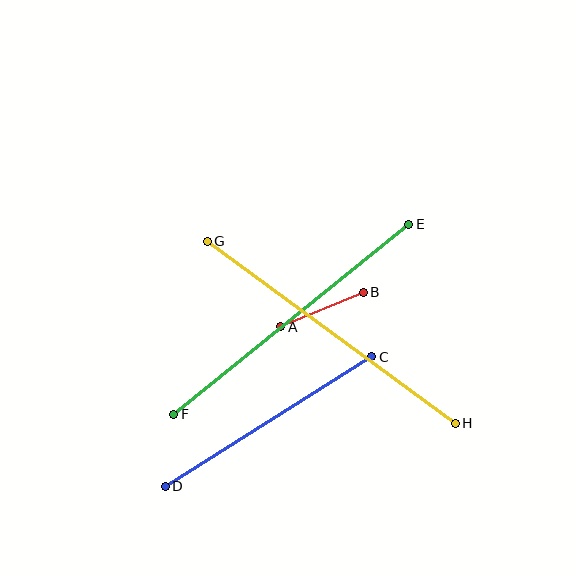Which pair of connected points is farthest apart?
Points G and H are farthest apart.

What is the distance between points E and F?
The distance is approximately 302 pixels.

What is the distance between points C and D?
The distance is approximately 244 pixels.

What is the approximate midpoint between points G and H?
The midpoint is at approximately (331, 332) pixels.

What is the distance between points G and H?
The distance is approximately 308 pixels.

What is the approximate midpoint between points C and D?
The midpoint is at approximately (268, 422) pixels.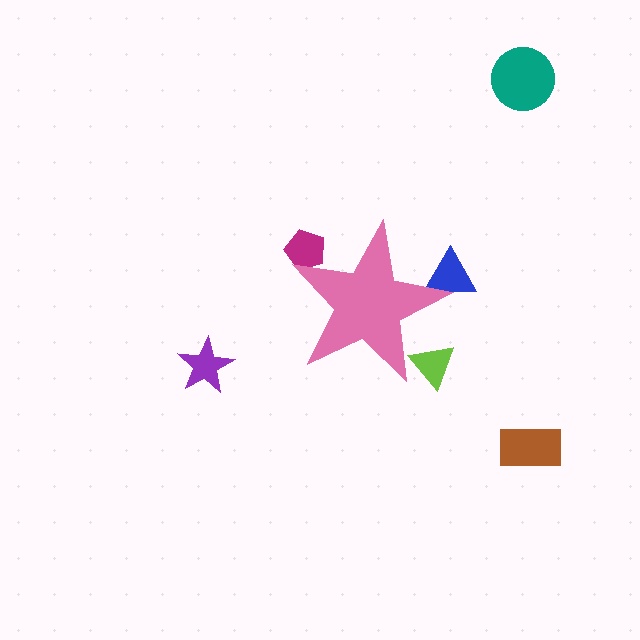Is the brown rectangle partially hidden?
No, the brown rectangle is fully visible.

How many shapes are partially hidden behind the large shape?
3 shapes are partially hidden.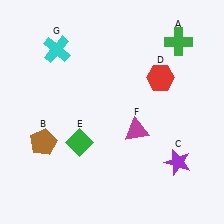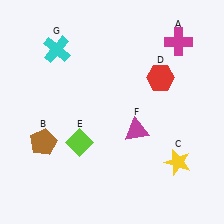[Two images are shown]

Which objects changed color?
A changed from green to magenta. C changed from purple to yellow. E changed from green to lime.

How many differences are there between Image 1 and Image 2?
There are 3 differences between the two images.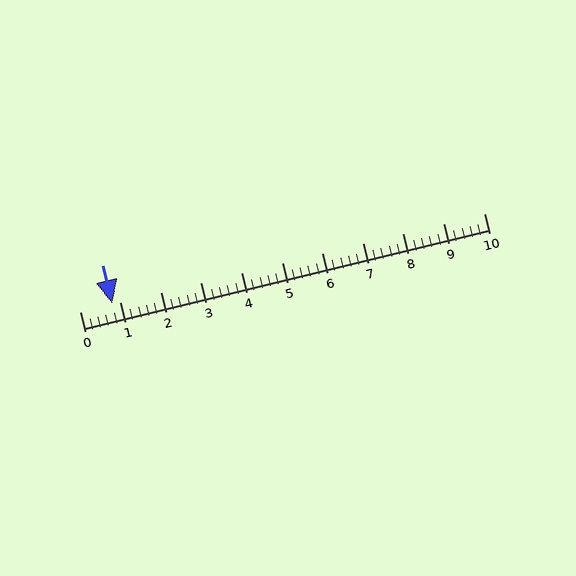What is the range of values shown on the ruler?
The ruler shows values from 0 to 10.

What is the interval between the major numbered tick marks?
The major tick marks are spaced 1 units apart.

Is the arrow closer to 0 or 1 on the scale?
The arrow is closer to 1.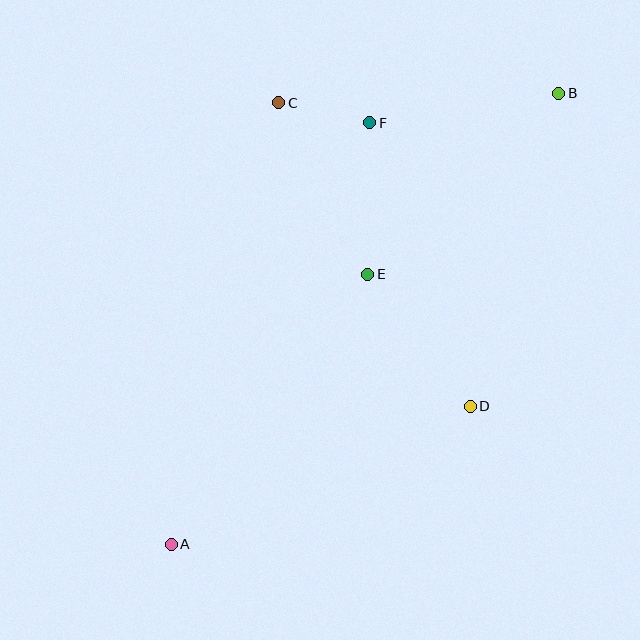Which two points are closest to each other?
Points C and F are closest to each other.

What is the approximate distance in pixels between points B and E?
The distance between B and E is approximately 263 pixels.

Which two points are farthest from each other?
Points A and B are farthest from each other.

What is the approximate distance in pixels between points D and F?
The distance between D and F is approximately 301 pixels.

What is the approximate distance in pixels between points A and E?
The distance between A and E is approximately 334 pixels.